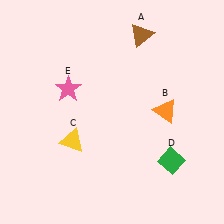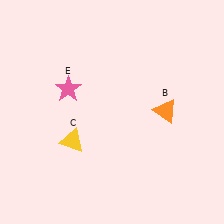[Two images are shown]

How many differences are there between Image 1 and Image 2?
There are 2 differences between the two images.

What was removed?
The brown triangle (A), the green diamond (D) were removed in Image 2.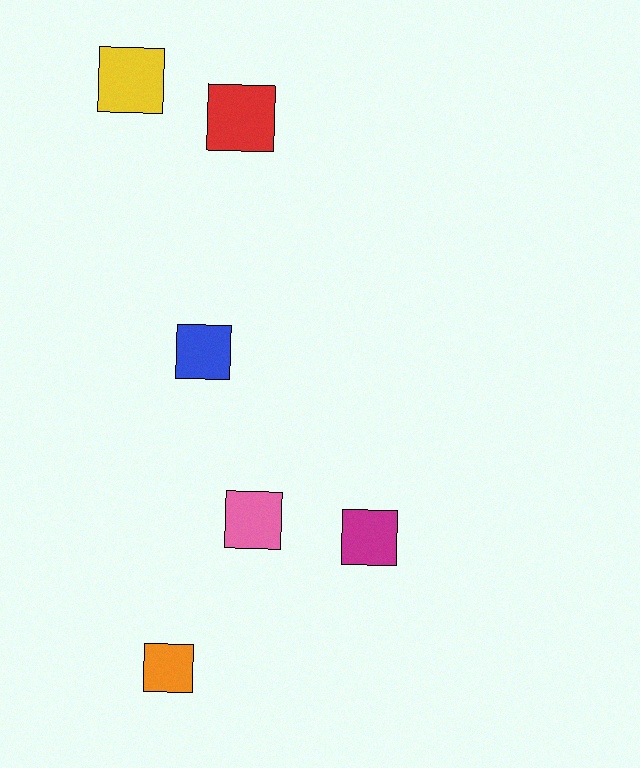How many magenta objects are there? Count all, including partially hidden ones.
There is 1 magenta object.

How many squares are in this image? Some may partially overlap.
There are 6 squares.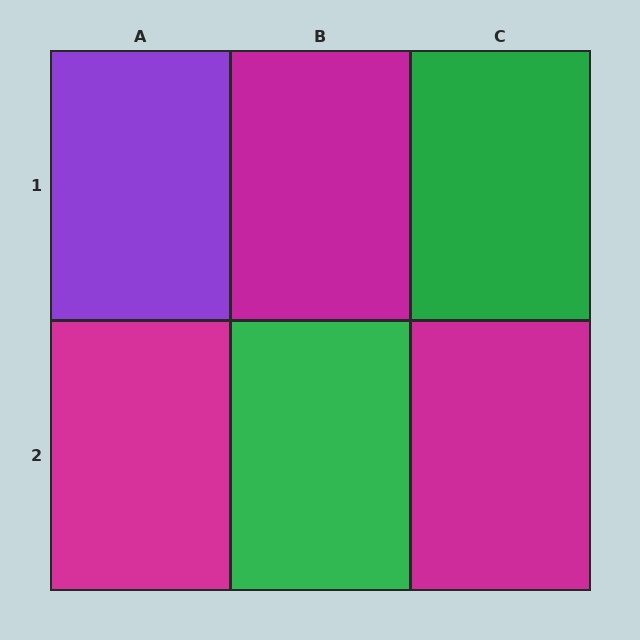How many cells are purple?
1 cell is purple.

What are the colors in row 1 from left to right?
Purple, magenta, green.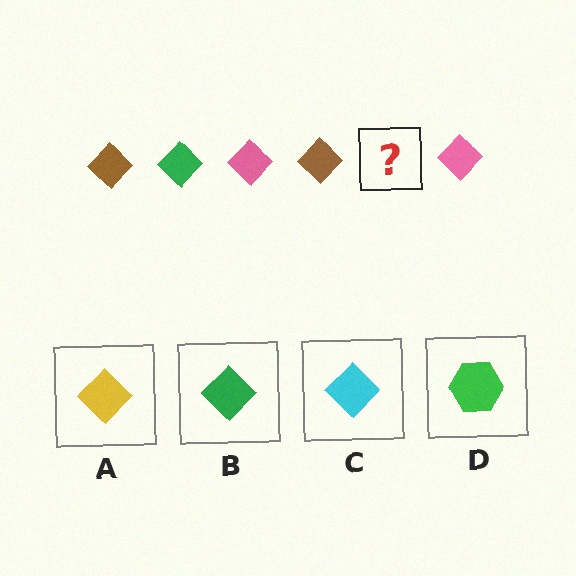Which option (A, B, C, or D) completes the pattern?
B.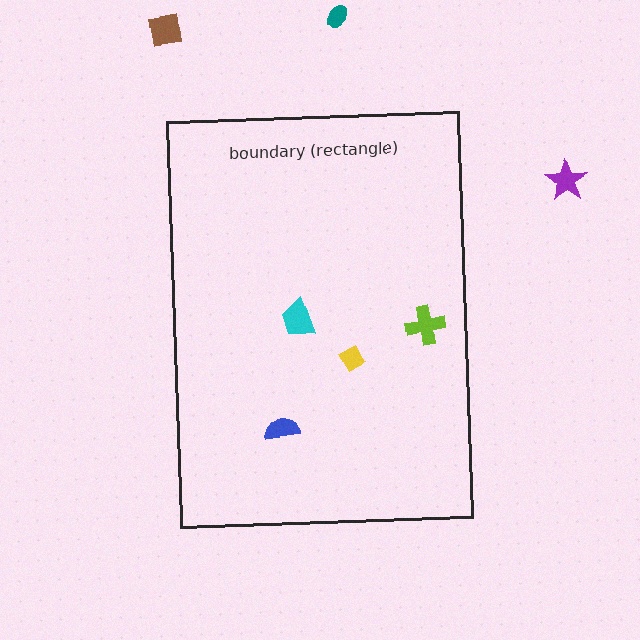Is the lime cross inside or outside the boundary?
Inside.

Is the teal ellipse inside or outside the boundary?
Outside.